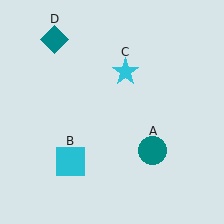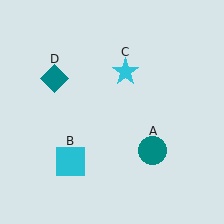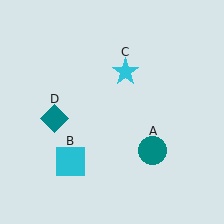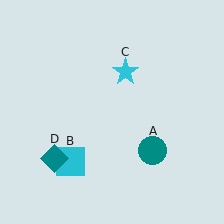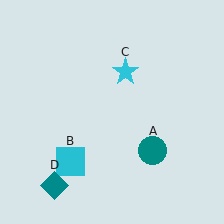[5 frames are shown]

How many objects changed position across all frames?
1 object changed position: teal diamond (object D).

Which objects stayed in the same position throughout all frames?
Teal circle (object A) and cyan square (object B) and cyan star (object C) remained stationary.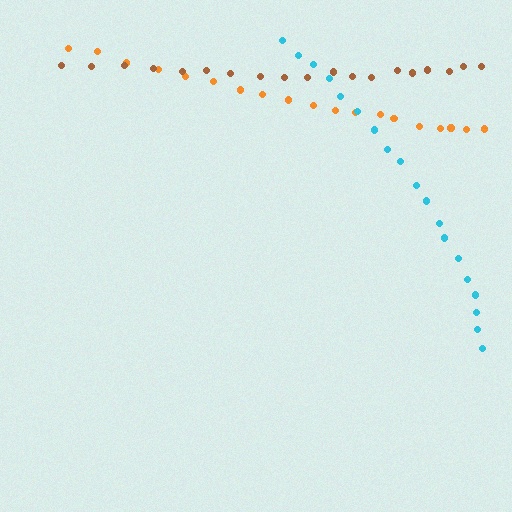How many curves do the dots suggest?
There are 3 distinct paths.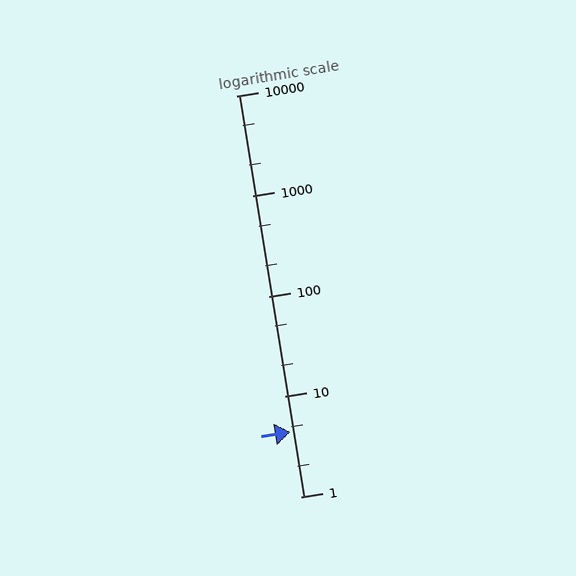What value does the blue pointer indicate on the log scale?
The pointer indicates approximately 4.4.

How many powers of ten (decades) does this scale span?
The scale spans 4 decades, from 1 to 10000.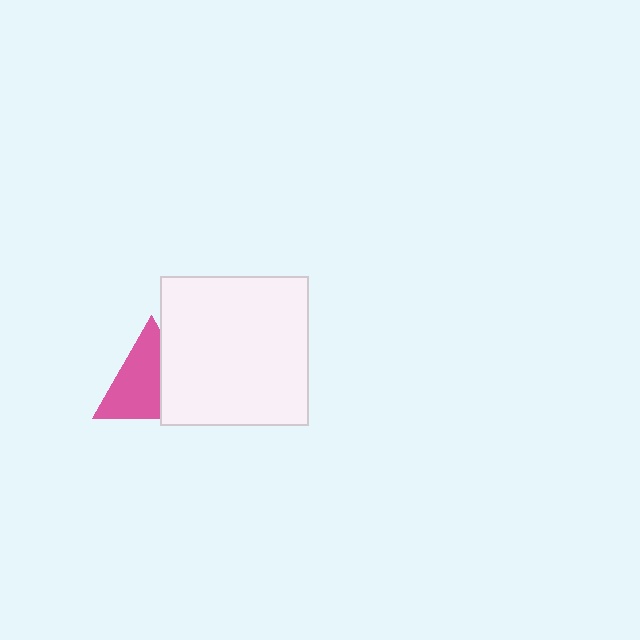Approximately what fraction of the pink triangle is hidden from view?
Roughly 38% of the pink triangle is hidden behind the white square.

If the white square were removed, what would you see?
You would see the complete pink triangle.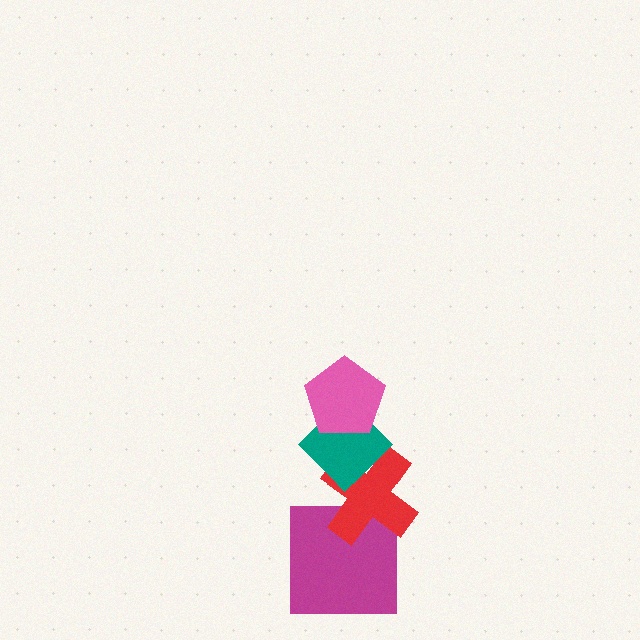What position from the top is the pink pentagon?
The pink pentagon is 1st from the top.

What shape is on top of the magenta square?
The red cross is on top of the magenta square.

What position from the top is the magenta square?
The magenta square is 4th from the top.